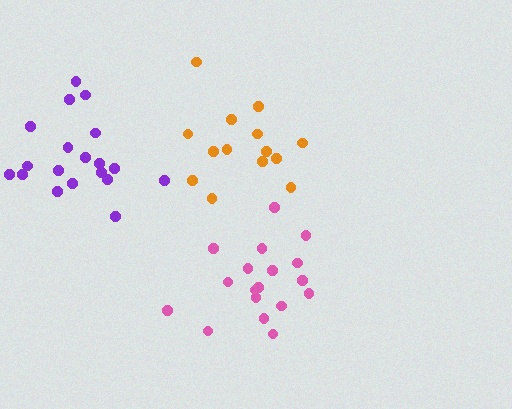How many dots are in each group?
Group 1: 14 dots, Group 2: 18 dots, Group 3: 19 dots (51 total).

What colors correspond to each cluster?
The clusters are colored: orange, pink, purple.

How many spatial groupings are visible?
There are 3 spatial groupings.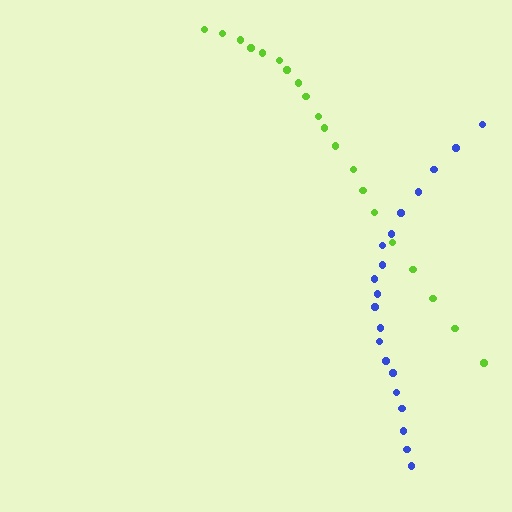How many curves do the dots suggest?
There are 2 distinct paths.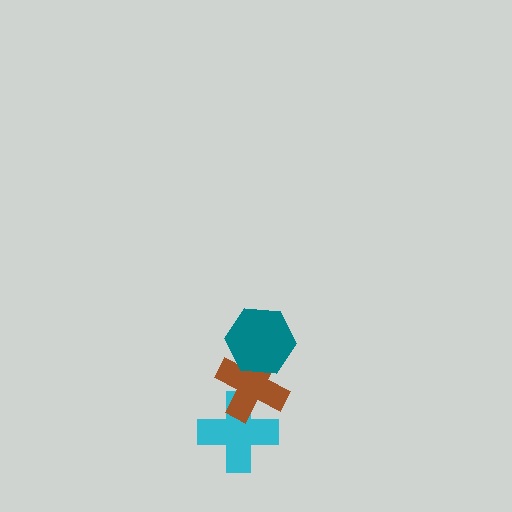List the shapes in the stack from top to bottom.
From top to bottom: the teal hexagon, the brown cross, the cyan cross.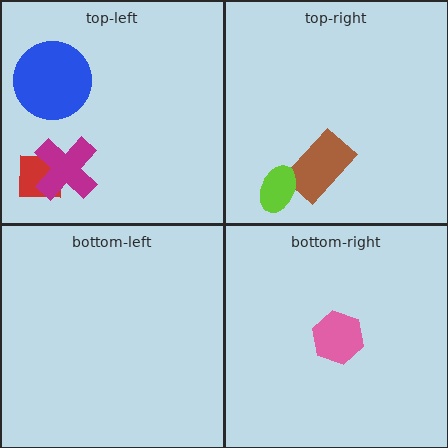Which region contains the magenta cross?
The top-left region.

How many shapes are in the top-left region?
3.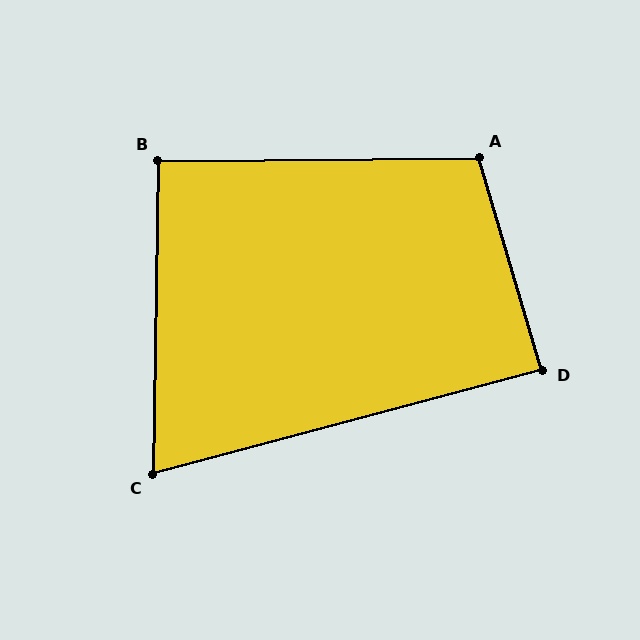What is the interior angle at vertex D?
Approximately 89 degrees (approximately right).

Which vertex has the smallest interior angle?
C, at approximately 74 degrees.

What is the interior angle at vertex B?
Approximately 91 degrees (approximately right).